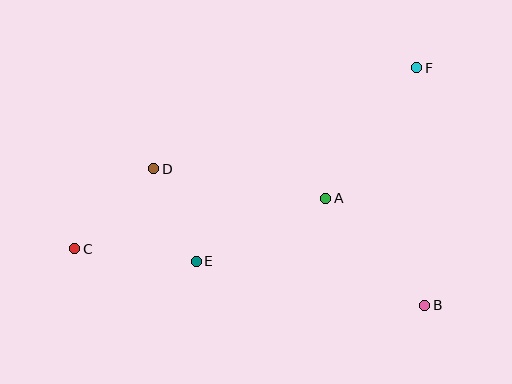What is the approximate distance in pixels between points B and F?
The distance between B and F is approximately 238 pixels.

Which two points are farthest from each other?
Points C and F are farthest from each other.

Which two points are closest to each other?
Points D and E are closest to each other.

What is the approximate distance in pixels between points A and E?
The distance between A and E is approximately 144 pixels.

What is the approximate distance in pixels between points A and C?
The distance between A and C is approximately 256 pixels.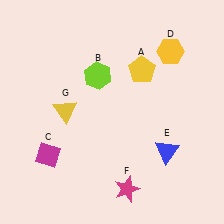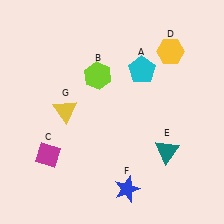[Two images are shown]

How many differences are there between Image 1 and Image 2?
There are 3 differences between the two images.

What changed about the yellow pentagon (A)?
In Image 1, A is yellow. In Image 2, it changed to cyan.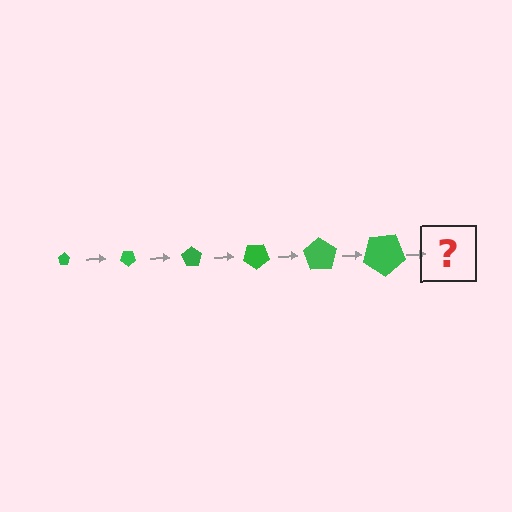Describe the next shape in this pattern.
It should be a pentagon, larger than the previous one and rotated 210 degrees from the start.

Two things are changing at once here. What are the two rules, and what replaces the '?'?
The two rules are that the pentagon grows larger each step and it rotates 35 degrees each step. The '?' should be a pentagon, larger than the previous one and rotated 210 degrees from the start.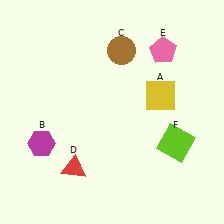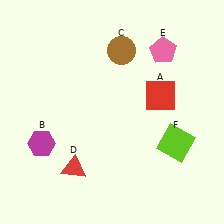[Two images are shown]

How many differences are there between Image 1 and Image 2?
There is 1 difference between the two images.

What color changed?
The square (A) changed from yellow in Image 1 to red in Image 2.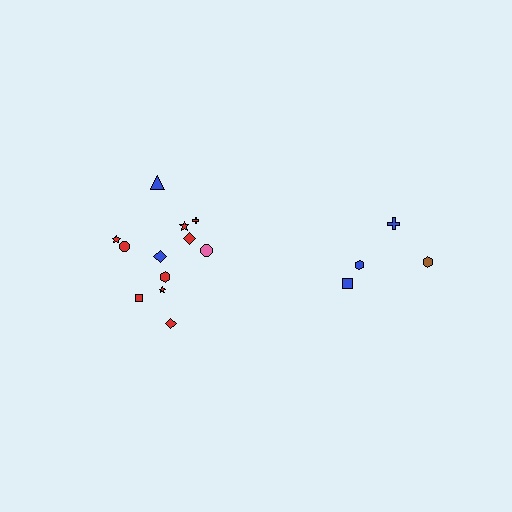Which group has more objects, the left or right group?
The left group.